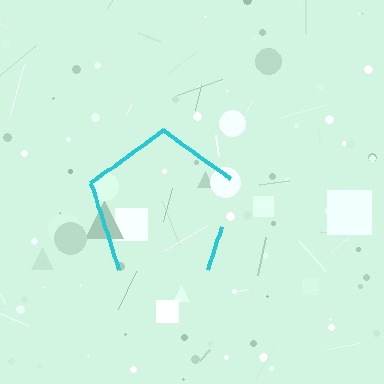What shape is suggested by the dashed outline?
The dashed outline suggests a pentagon.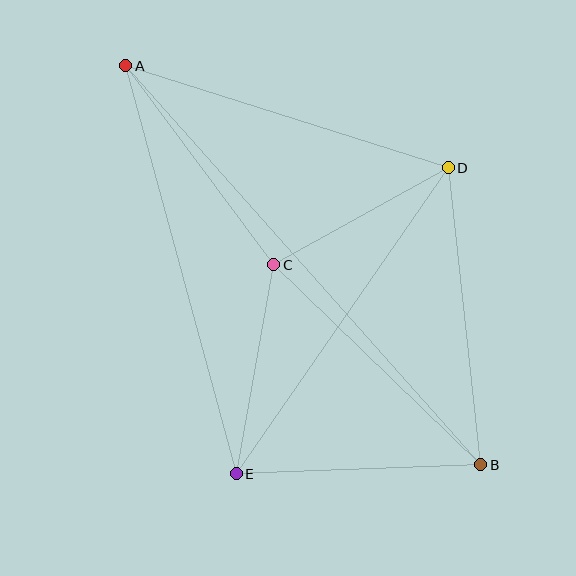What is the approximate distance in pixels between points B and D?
The distance between B and D is approximately 299 pixels.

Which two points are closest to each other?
Points C and D are closest to each other.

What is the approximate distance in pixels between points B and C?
The distance between B and C is approximately 288 pixels.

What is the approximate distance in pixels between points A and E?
The distance between A and E is approximately 423 pixels.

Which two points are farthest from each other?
Points A and B are farthest from each other.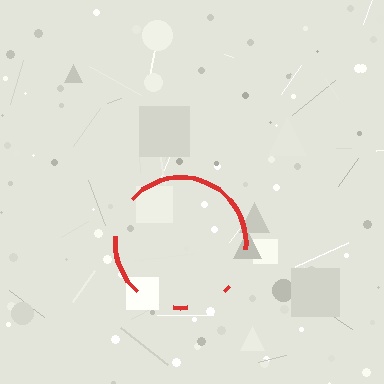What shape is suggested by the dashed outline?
The dashed outline suggests a circle.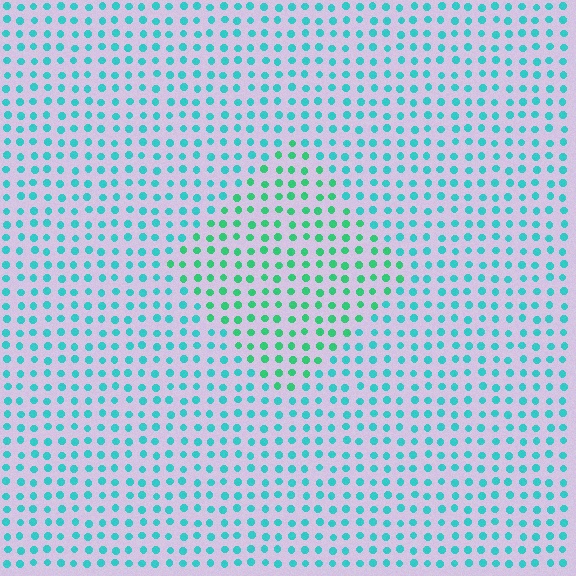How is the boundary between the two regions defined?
The boundary is defined purely by a slight shift in hue (about 32 degrees). Spacing, size, and orientation are identical on both sides.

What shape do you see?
I see a diamond.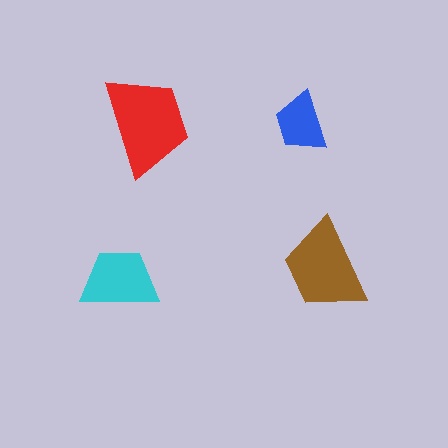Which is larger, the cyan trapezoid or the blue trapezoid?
The cyan one.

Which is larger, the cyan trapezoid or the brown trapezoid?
The brown one.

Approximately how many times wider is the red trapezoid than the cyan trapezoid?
About 1.5 times wider.